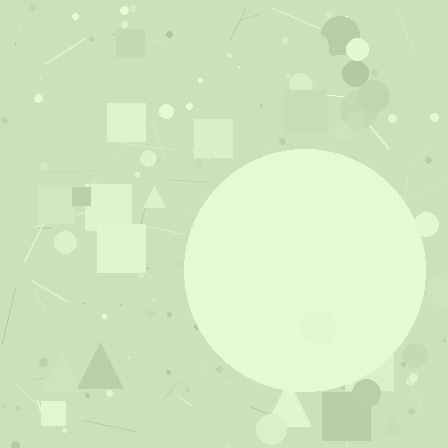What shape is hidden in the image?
A circle is hidden in the image.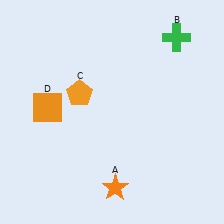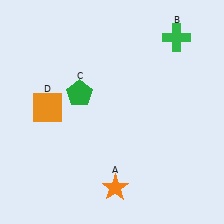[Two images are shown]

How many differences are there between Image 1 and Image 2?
There is 1 difference between the two images.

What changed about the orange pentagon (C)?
In Image 1, C is orange. In Image 2, it changed to green.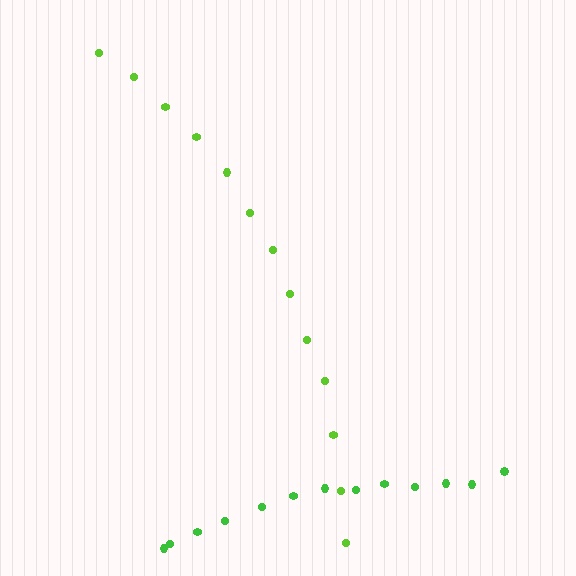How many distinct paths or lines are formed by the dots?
There are 2 distinct paths.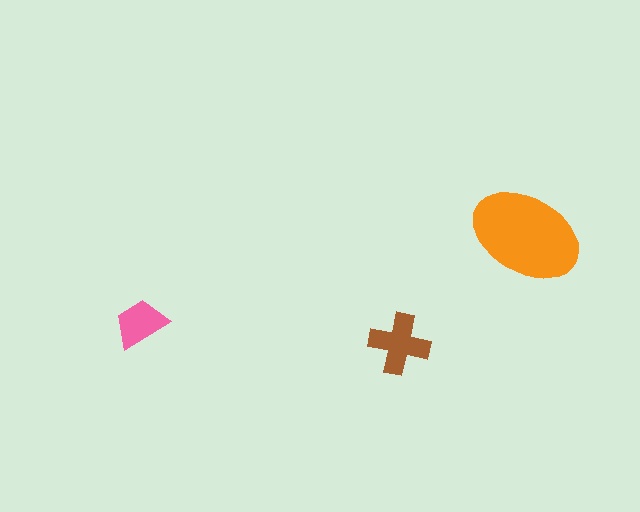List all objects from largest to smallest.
The orange ellipse, the brown cross, the pink trapezoid.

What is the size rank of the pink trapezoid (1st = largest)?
3rd.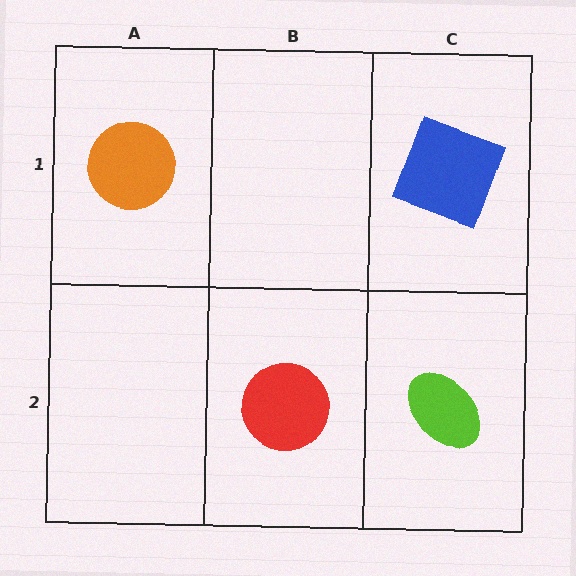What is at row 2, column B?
A red circle.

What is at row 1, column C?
A blue square.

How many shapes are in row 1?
2 shapes.